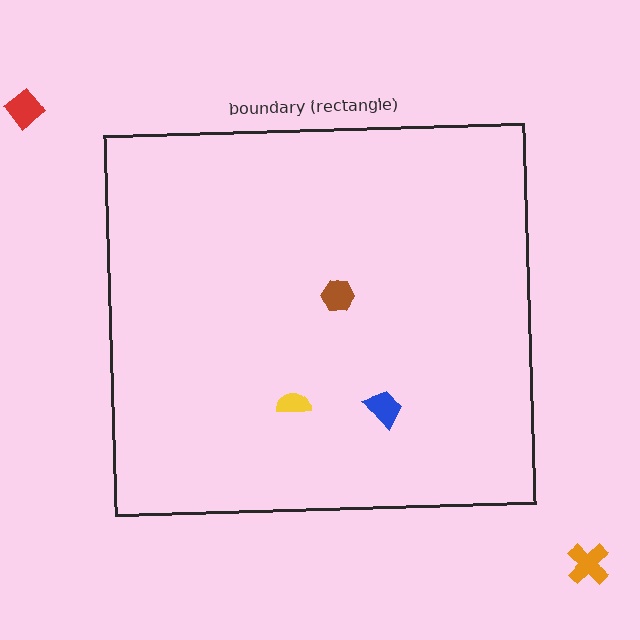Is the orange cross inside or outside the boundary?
Outside.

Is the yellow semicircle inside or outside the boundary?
Inside.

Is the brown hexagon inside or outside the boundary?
Inside.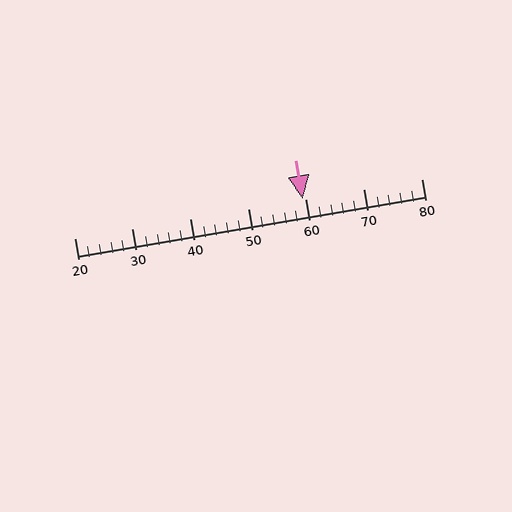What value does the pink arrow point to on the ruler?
The pink arrow points to approximately 59.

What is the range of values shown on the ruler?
The ruler shows values from 20 to 80.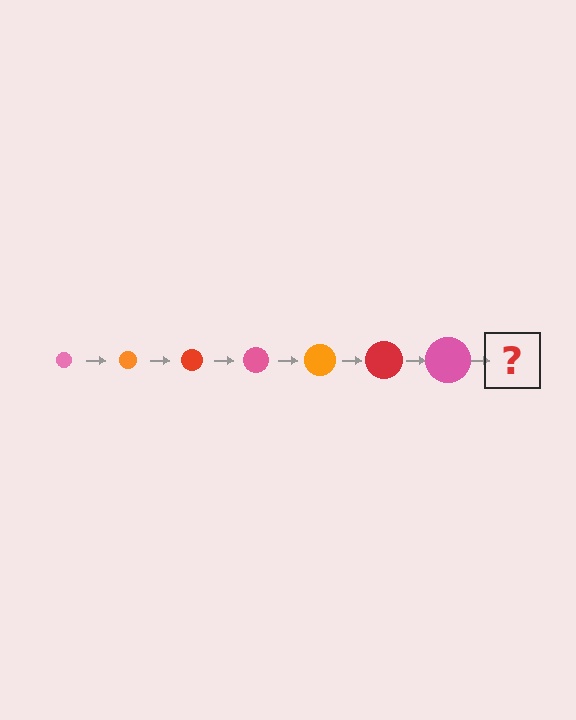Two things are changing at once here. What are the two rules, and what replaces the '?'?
The two rules are that the circle grows larger each step and the color cycles through pink, orange, and red. The '?' should be an orange circle, larger than the previous one.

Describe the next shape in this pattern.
It should be an orange circle, larger than the previous one.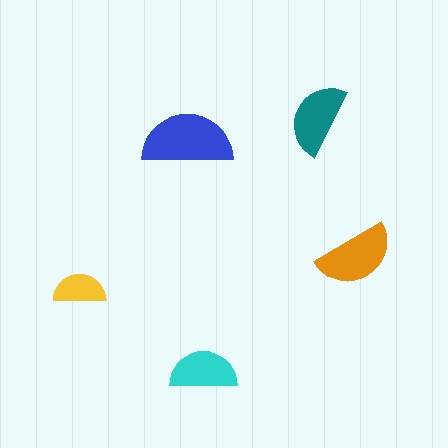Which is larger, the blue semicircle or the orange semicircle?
The blue one.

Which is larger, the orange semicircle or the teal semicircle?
The orange one.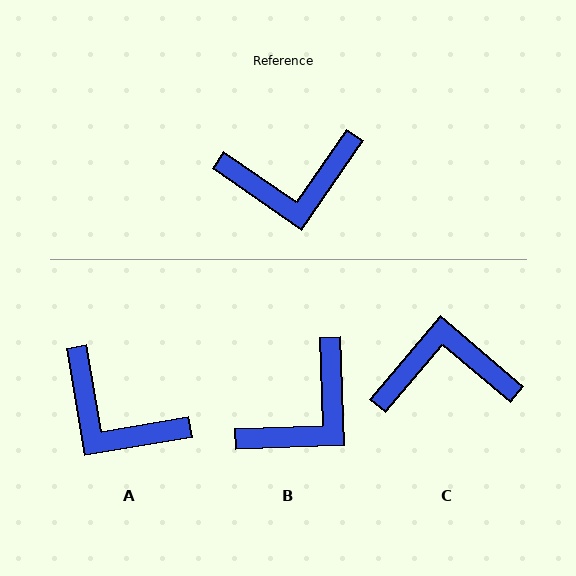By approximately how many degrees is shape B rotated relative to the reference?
Approximately 37 degrees counter-clockwise.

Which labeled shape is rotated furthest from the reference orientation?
C, about 175 degrees away.